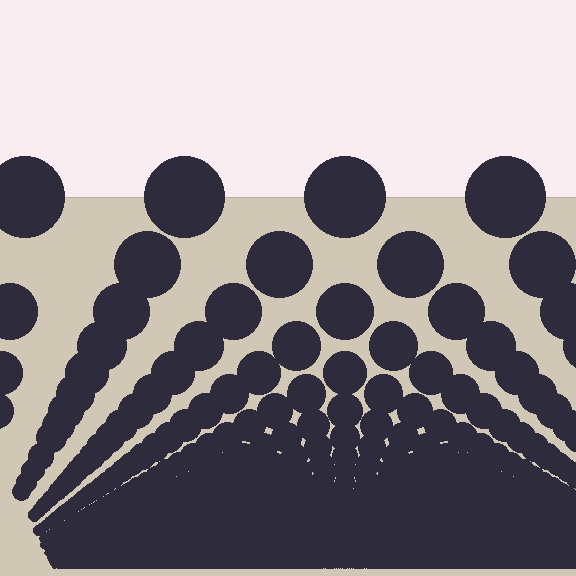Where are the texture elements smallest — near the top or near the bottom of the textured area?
Near the bottom.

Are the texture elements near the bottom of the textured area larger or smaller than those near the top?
Smaller. The gradient is inverted — elements near the bottom are smaller and denser.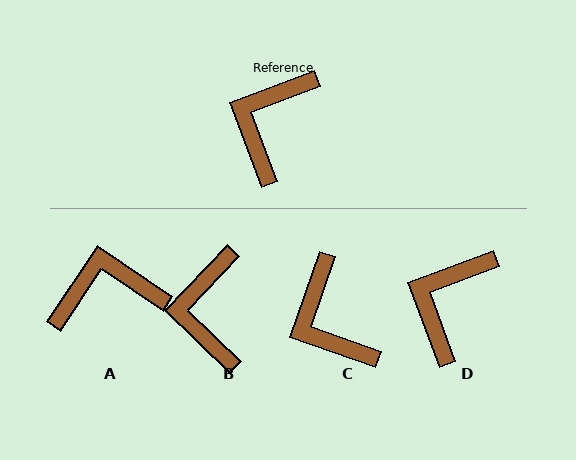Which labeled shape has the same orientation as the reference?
D.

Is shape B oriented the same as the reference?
No, it is off by about 26 degrees.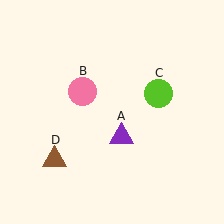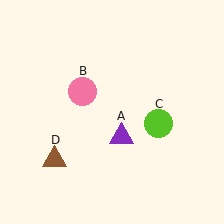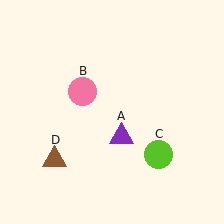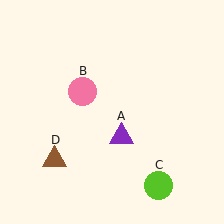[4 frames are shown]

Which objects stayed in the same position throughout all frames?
Purple triangle (object A) and pink circle (object B) and brown triangle (object D) remained stationary.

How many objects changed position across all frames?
1 object changed position: lime circle (object C).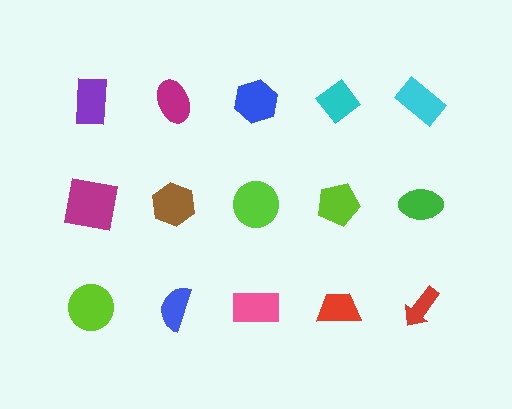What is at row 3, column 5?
A red arrow.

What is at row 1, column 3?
A blue hexagon.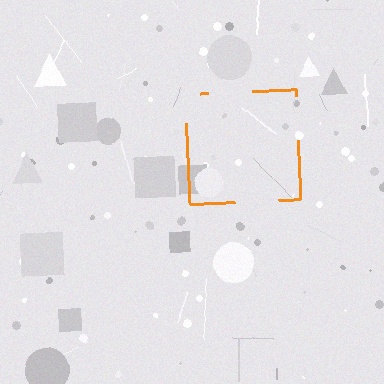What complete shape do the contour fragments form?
The contour fragments form a square.